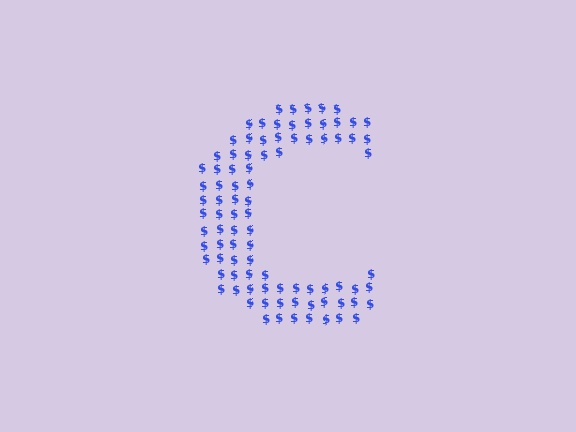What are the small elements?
The small elements are dollar signs.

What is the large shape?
The large shape is the letter C.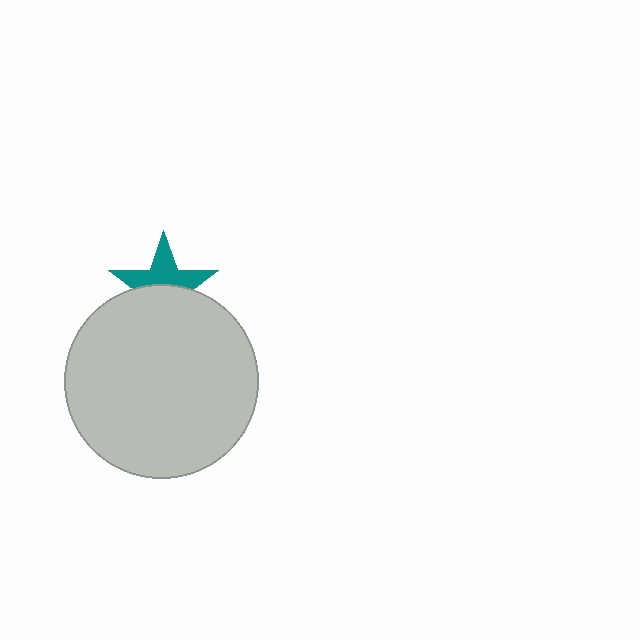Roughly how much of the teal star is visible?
About half of it is visible (roughly 50%).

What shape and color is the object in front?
The object in front is a light gray circle.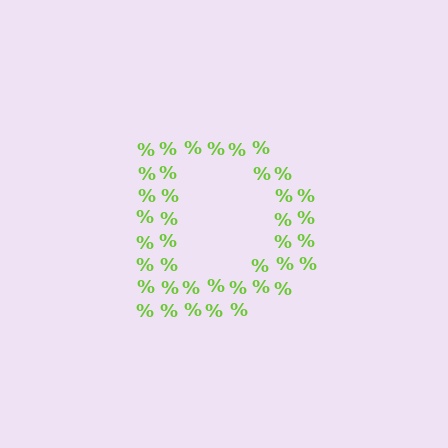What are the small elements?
The small elements are percent signs.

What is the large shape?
The large shape is the letter D.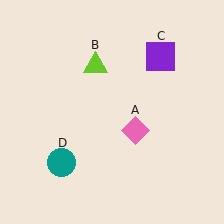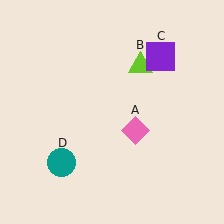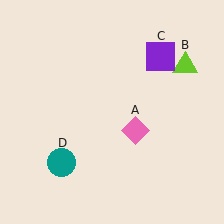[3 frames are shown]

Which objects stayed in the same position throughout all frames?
Pink diamond (object A) and purple square (object C) and teal circle (object D) remained stationary.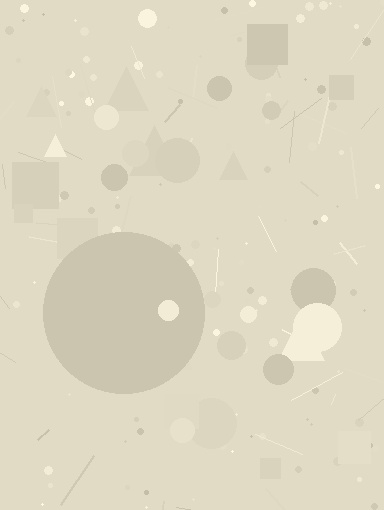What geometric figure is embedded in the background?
A circle is embedded in the background.